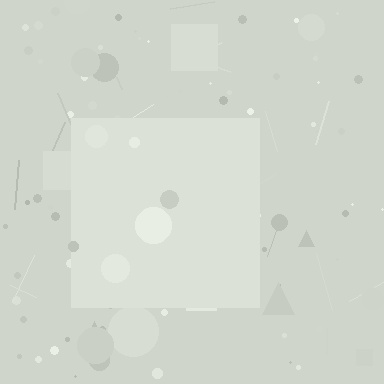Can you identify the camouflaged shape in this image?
The camouflaged shape is a square.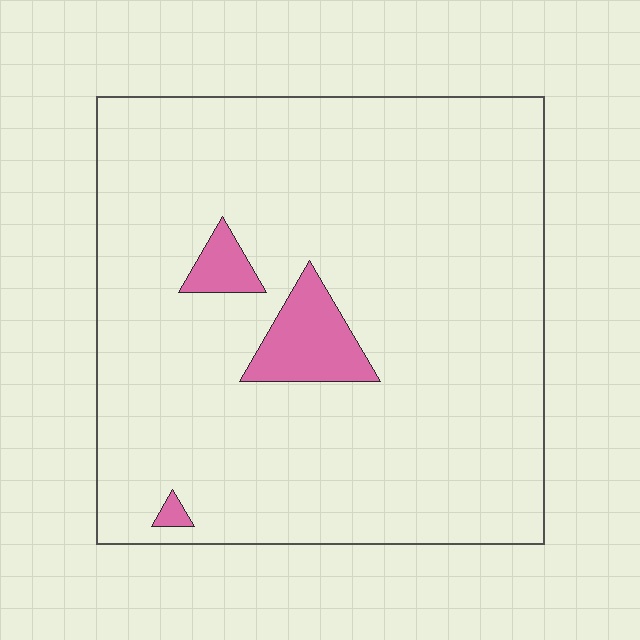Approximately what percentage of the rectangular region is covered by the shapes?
Approximately 5%.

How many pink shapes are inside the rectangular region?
3.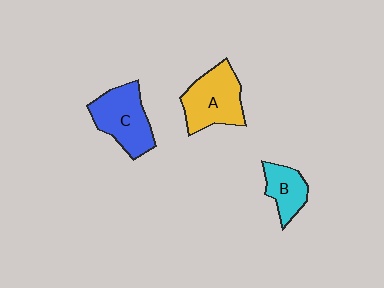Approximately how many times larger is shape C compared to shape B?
Approximately 1.7 times.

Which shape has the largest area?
Shape A (yellow).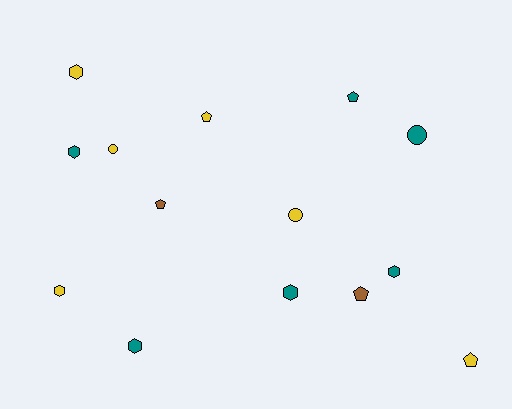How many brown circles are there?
There are no brown circles.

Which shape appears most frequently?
Hexagon, with 6 objects.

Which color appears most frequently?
Yellow, with 6 objects.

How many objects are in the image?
There are 14 objects.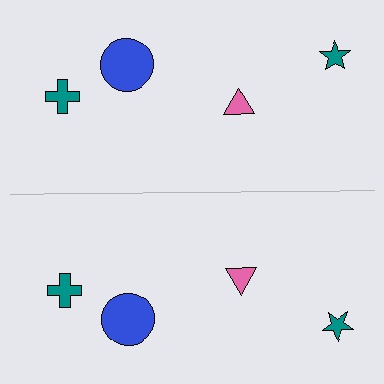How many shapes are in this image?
There are 8 shapes in this image.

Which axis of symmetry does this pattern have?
The pattern has a horizontal axis of symmetry running through the center of the image.